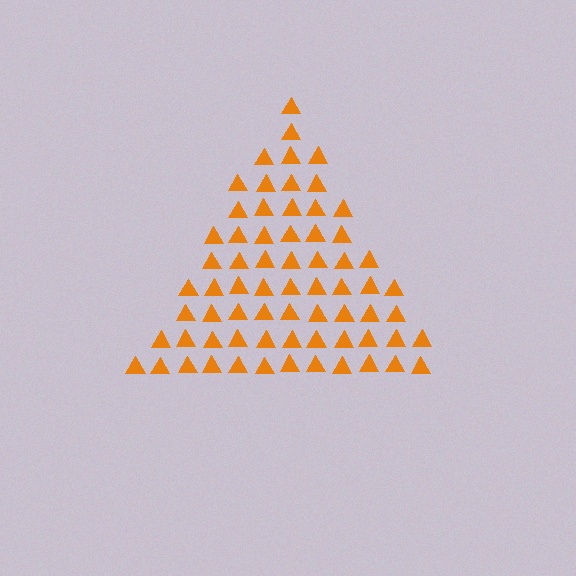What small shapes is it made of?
It is made of small triangles.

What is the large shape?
The large shape is a triangle.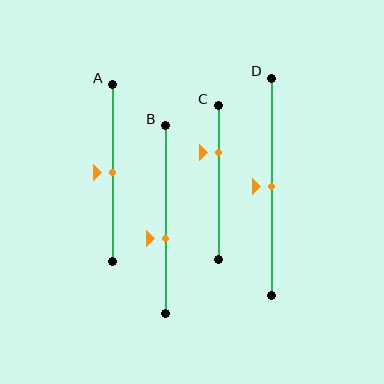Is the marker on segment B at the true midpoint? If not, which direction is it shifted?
No, the marker on segment B is shifted downward by about 10% of the segment length.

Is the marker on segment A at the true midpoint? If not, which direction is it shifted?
Yes, the marker on segment A is at the true midpoint.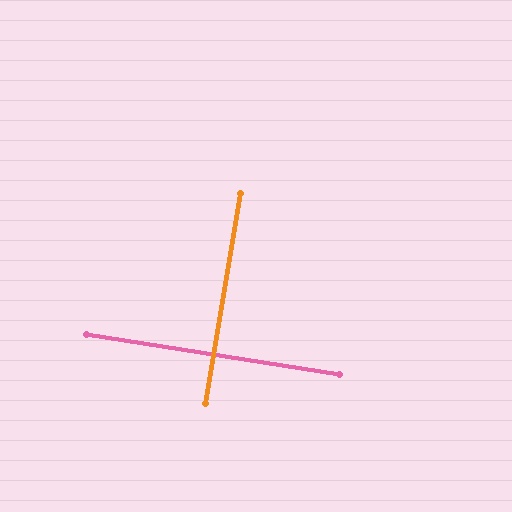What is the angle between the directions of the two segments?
Approximately 90 degrees.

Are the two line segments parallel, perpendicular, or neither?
Perpendicular — they meet at approximately 90°.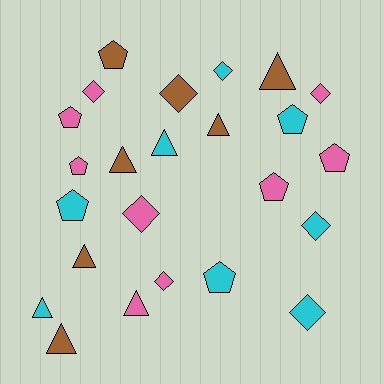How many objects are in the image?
There are 24 objects.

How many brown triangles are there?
There are 5 brown triangles.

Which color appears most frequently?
Pink, with 9 objects.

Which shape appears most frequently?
Diamond, with 8 objects.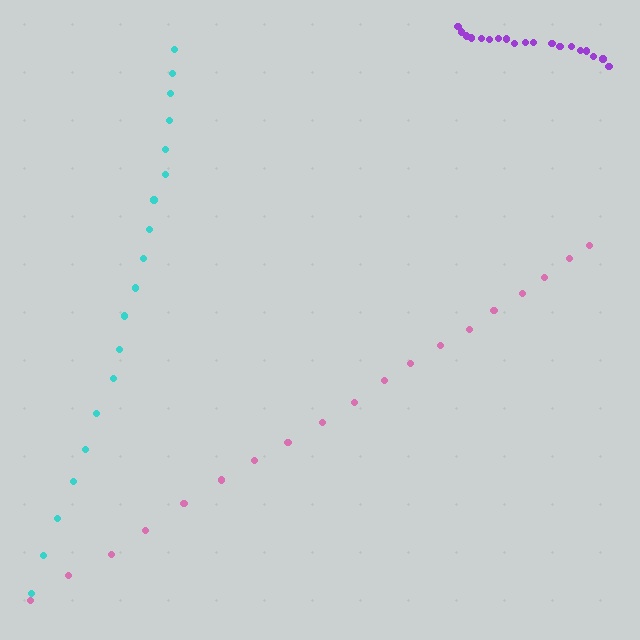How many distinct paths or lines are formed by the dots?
There are 3 distinct paths.